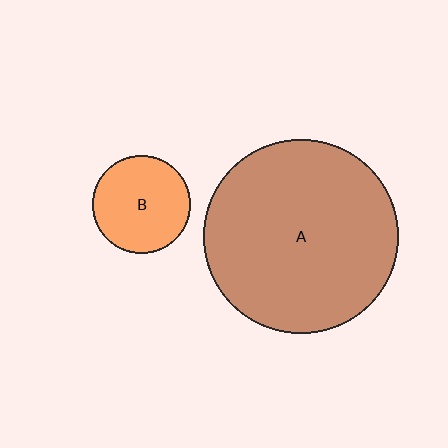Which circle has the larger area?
Circle A (brown).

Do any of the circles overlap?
No, none of the circles overlap.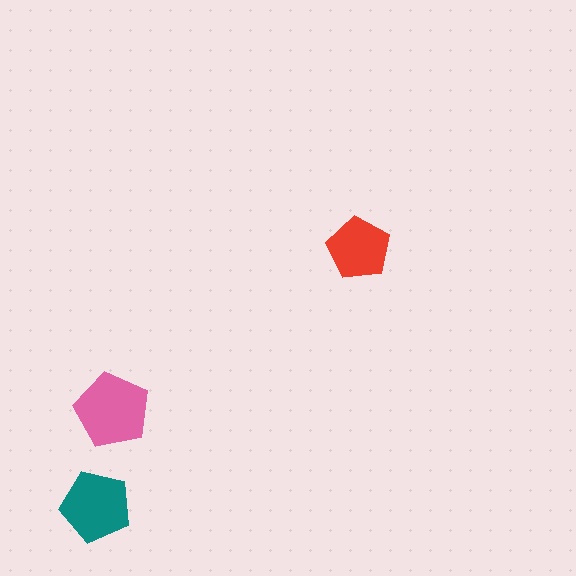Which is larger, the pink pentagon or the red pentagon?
The pink one.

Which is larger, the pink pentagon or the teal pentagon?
The pink one.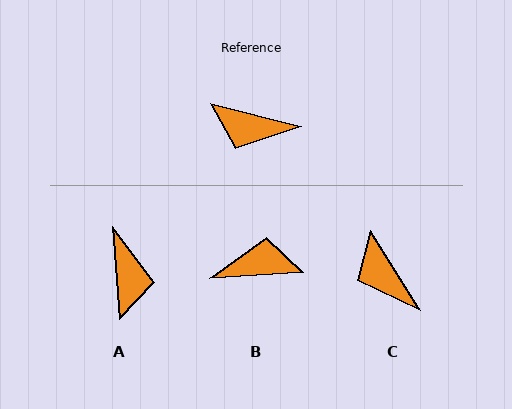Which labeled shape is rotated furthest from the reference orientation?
B, about 162 degrees away.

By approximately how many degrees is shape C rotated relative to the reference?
Approximately 44 degrees clockwise.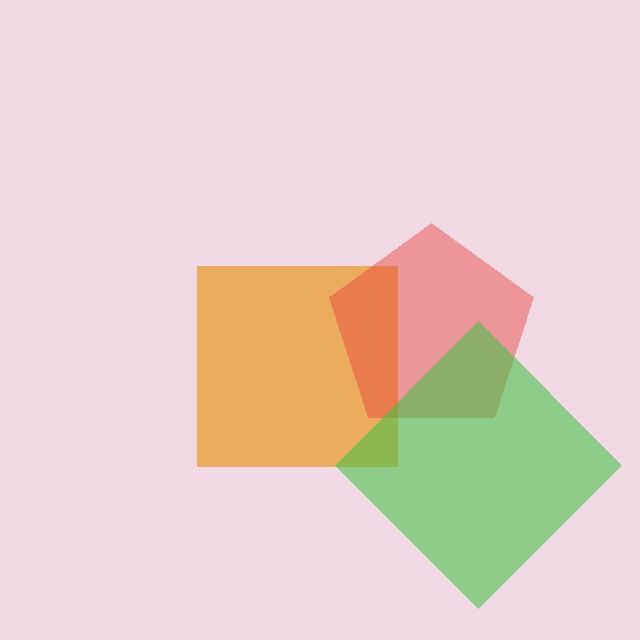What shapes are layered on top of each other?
The layered shapes are: an orange square, a red pentagon, a green diamond.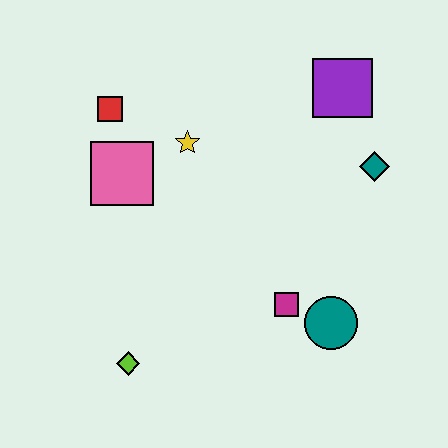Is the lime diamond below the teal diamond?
Yes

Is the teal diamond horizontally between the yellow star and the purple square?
No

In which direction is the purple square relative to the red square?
The purple square is to the right of the red square.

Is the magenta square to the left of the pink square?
No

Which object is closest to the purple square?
The teal diamond is closest to the purple square.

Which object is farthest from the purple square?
The lime diamond is farthest from the purple square.